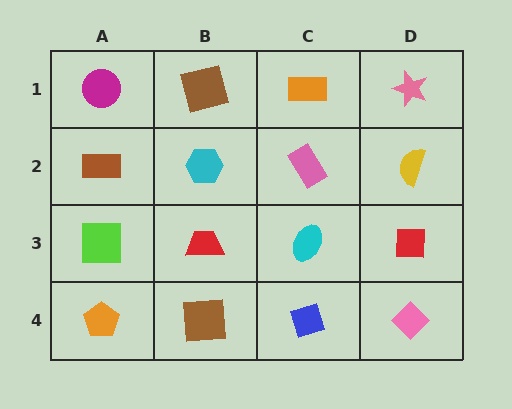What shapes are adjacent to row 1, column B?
A cyan hexagon (row 2, column B), a magenta circle (row 1, column A), an orange rectangle (row 1, column C).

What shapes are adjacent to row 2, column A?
A magenta circle (row 1, column A), a lime square (row 3, column A), a cyan hexagon (row 2, column B).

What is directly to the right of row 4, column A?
A brown square.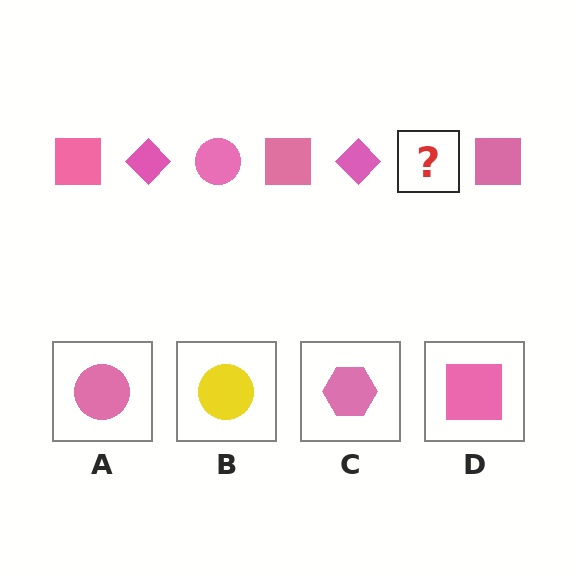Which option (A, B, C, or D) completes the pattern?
A.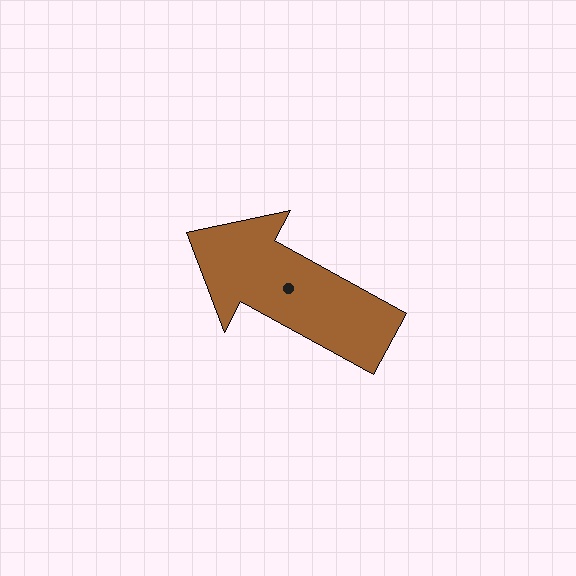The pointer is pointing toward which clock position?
Roughly 10 o'clock.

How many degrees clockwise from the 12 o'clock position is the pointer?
Approximately 299 degrees.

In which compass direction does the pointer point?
Northwest.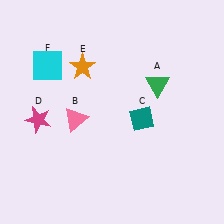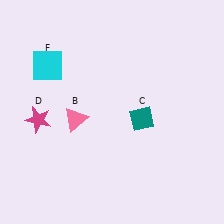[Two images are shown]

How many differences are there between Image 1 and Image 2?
There are 2 differences between the two images.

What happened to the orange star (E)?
The orange star (E) was removed in Image 2. It was in the top-left area of Image 1.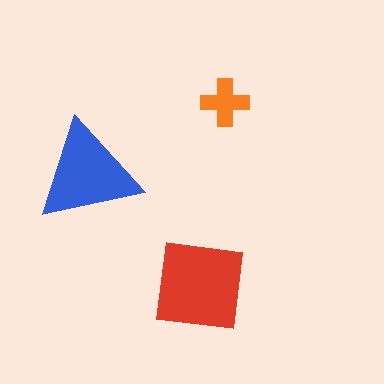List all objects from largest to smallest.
The red square, the blue triangle, the orange cross.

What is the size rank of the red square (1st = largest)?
1st.